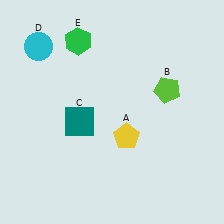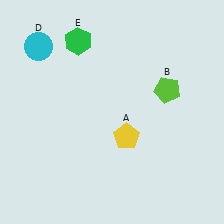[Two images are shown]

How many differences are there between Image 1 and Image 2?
There is 1 difference between the two images.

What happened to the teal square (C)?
The teal square (C) was removed in Image 2. It was in the bottom-left area of Image 1.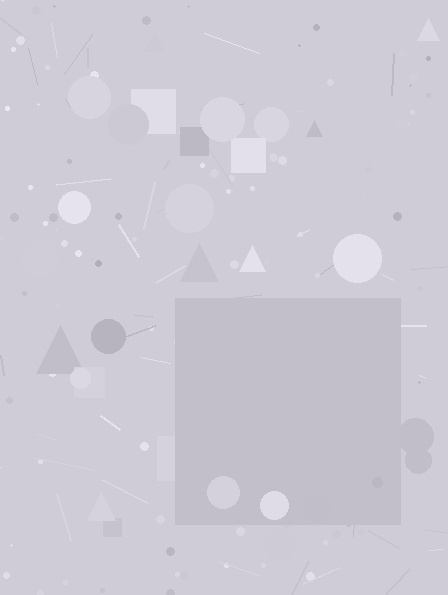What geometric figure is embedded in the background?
A square is embedded in the background.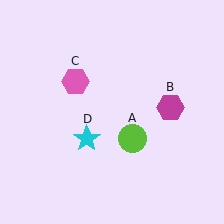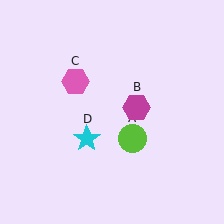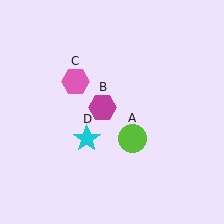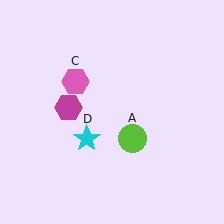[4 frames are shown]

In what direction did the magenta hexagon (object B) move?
The magenta hexagon (object B) moved left.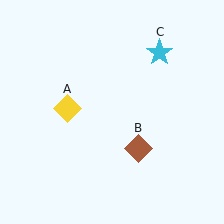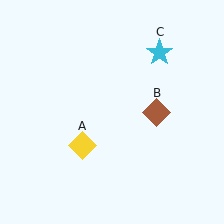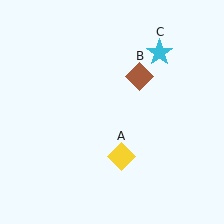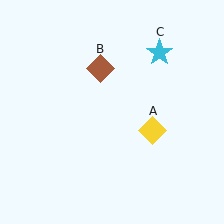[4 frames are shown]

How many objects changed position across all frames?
2 objects changed position: yellow diamond (object A), brown diamond (object B).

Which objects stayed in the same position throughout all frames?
Cyan star (object C) remained stationary.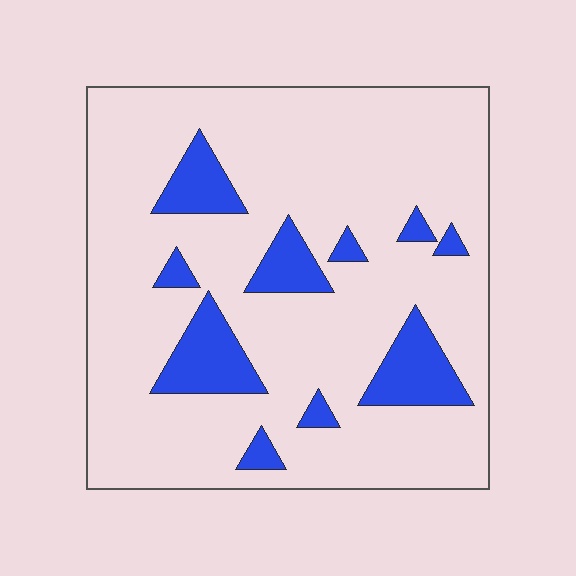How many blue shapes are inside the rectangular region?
10.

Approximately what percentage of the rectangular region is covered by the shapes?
Approximately 15%.